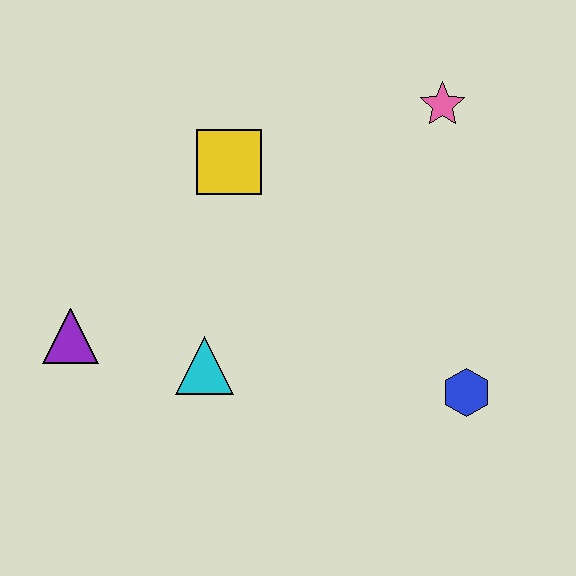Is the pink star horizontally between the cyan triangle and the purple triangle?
No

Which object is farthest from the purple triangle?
The pink star is farthest from the purple triangle.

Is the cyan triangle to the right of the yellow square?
No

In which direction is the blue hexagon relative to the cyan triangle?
The blue hexagon is to the right of the cyan triangle.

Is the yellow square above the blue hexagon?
Yes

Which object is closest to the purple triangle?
The cyan triangle is closest to the purple triangle.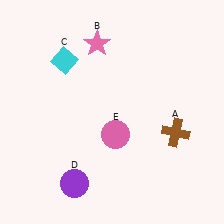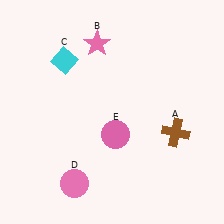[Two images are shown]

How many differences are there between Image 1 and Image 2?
There is 1 difference between the two images.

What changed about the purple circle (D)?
In Image 1, D is purple. In Image 2, it changed to pink.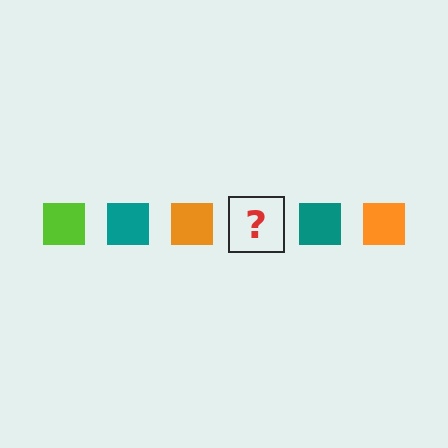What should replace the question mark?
The question mark should be replaced with a lime square.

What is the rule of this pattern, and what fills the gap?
The rule is that the pattern cycles through lime, teal, orange squares. The gap should be filled with a lime square.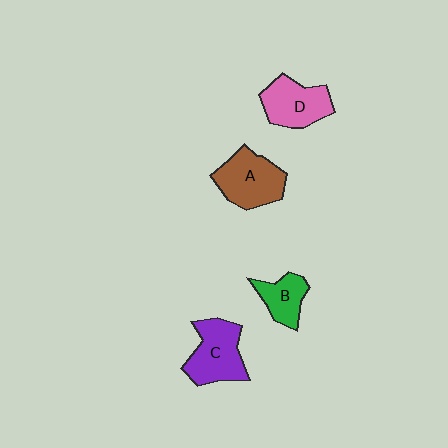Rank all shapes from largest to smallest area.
From largest to smallest: A (brown), C (purple), D (pink), B (green).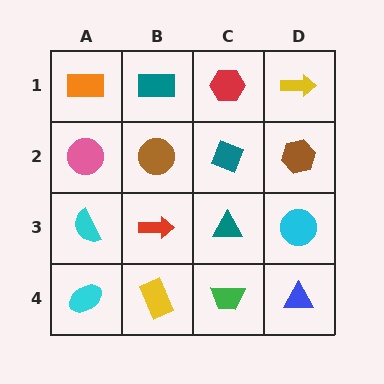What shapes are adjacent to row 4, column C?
A teal triangle (row 3, column C), a yellow rectangle (row 4, column B), a blue triangle (row 4, column D).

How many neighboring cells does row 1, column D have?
2.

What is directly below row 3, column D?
A blue triangle.